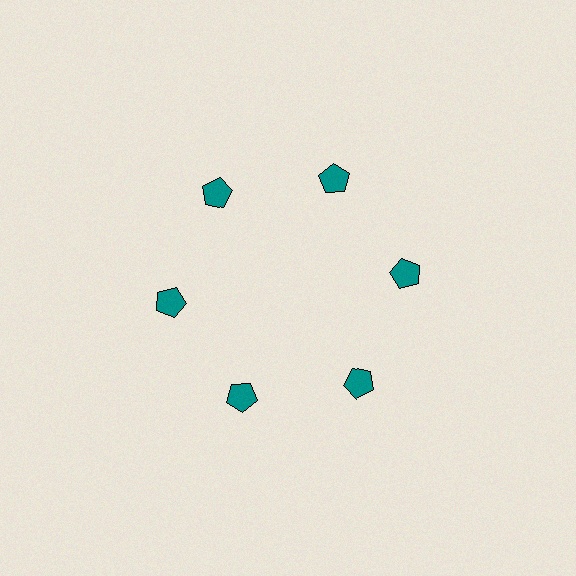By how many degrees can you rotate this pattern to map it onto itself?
The pattern maps onto itself every 60 degrees of rotation.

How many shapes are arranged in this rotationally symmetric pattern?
There are 6 shapes, arranged in 6 groups of 1.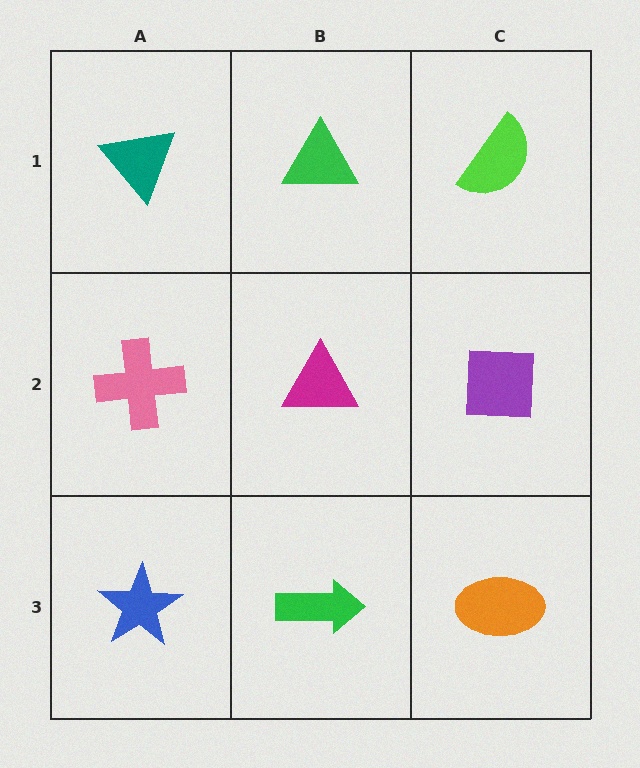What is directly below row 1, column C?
A purple square.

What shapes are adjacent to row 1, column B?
A magenta triangle (row 2, column B), a teal triangle (row 1, column A), a lime semicircle (row 1, column C).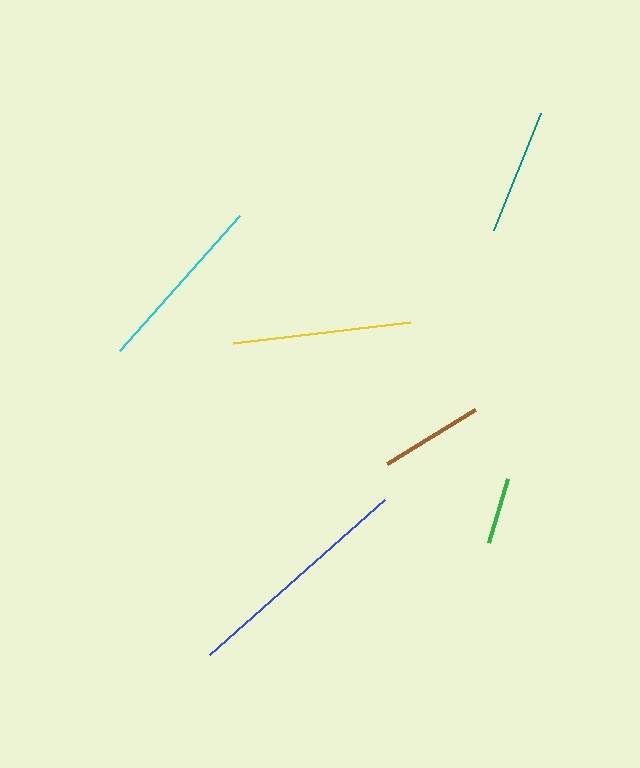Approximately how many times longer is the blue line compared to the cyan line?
The blue line is approximately 1.3 times the length of the cyan line.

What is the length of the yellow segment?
The yellow segment is approximately 178 pixels long.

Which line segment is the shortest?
The green line is the shortest at approximately 67 pixels.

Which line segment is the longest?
The blue line is the longest at approximately 234 pixels.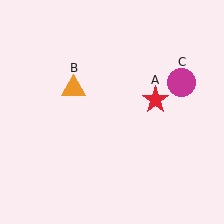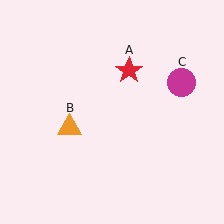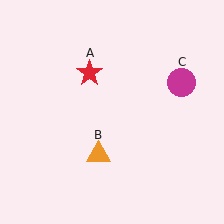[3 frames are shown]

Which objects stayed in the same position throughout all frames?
Magenta circle (object C) remained stationary.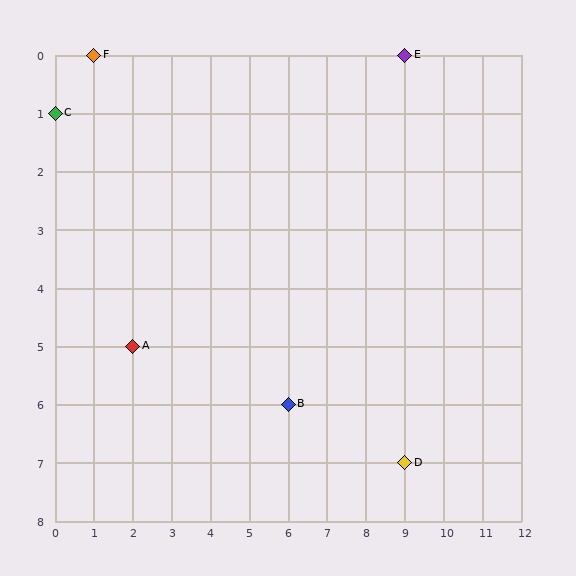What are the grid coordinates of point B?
Point B is at grid coordinates (6, 6).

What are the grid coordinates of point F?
Point F is at grid coordinates (1, 0).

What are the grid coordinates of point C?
Point C is at grid coordinates (0, 1).